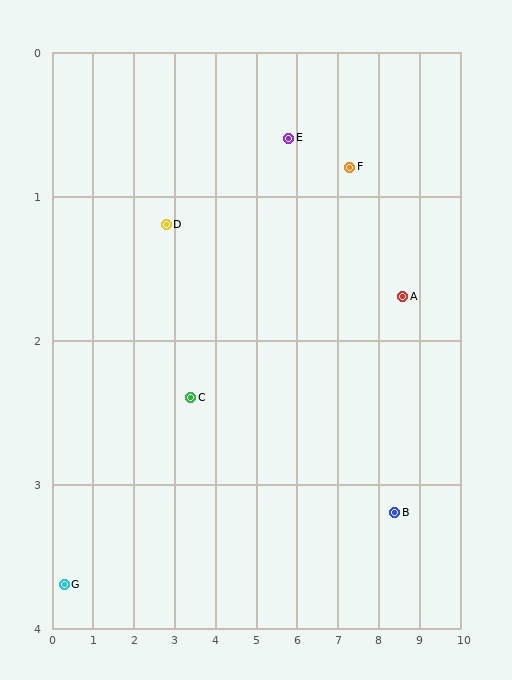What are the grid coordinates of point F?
Point F is at approximately (7.3, 0.8).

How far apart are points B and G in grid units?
Points B and G are about 8.1 grid units apart.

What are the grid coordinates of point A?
Point A is at approximately (8.6, 1.7).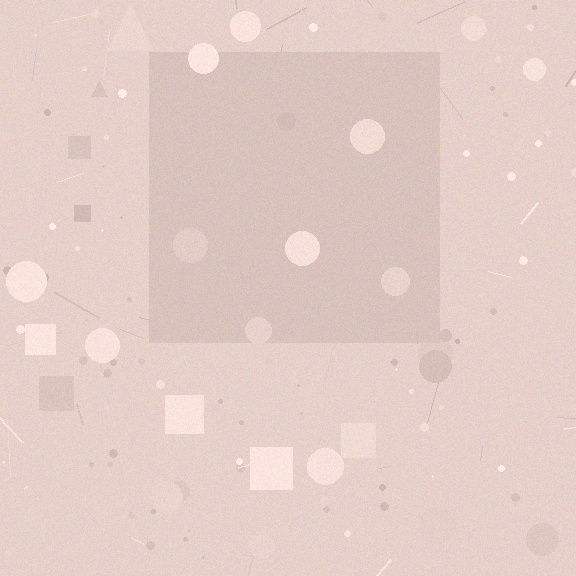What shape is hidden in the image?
A square is hidden in the image.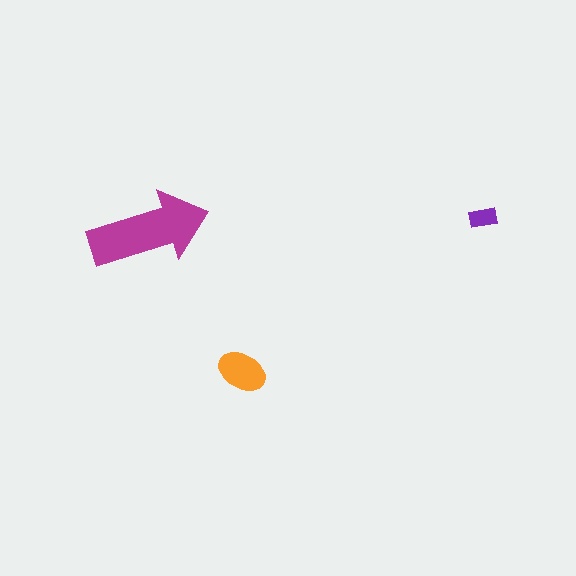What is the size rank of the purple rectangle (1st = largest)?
3rd.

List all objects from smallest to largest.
The purple rectangle, the orange ellipse, the magenta arrow.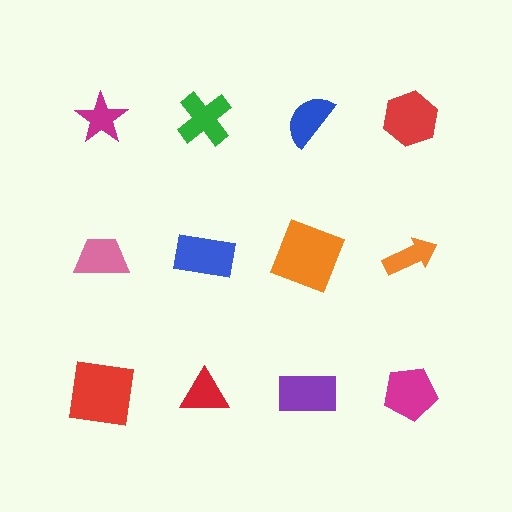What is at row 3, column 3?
A purple rectangle.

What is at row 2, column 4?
An orange arrow.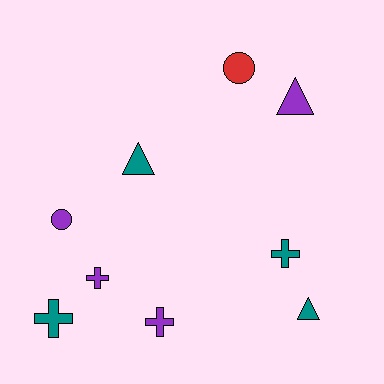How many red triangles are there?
There are no red triangles.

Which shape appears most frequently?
Cross, with 4 objects.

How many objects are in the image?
There are 9 objects.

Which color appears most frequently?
Purple, with 4 objects.